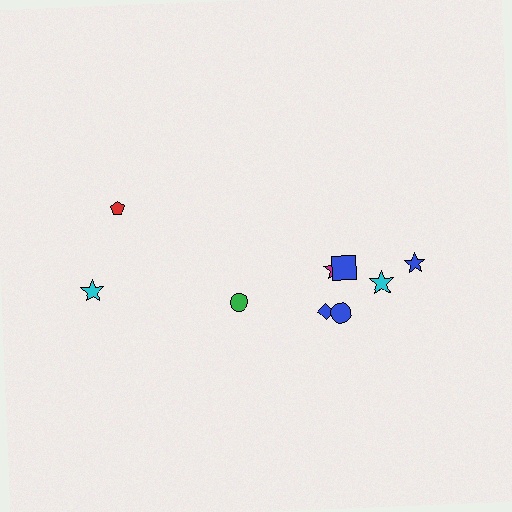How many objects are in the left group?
There are 3 objects.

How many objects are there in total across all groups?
There are 9 objects.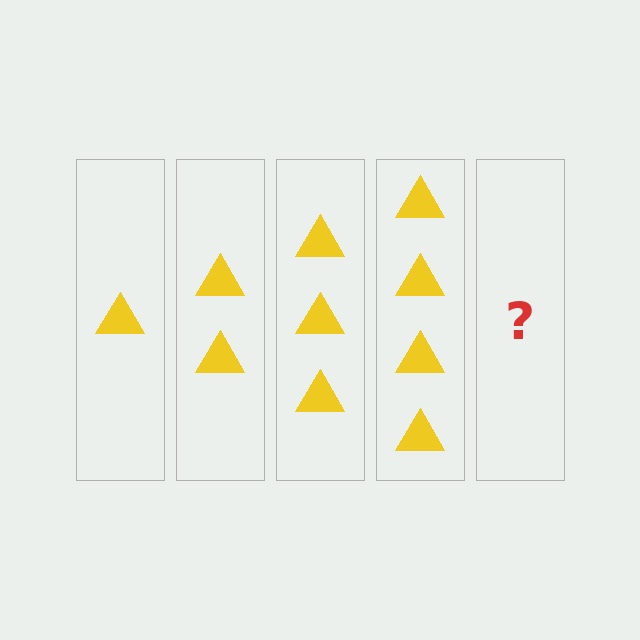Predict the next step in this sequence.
The next step is 5 triangles.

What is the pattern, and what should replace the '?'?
The pattern is that each step adds one more triangle. The '?' should be 5 triangles.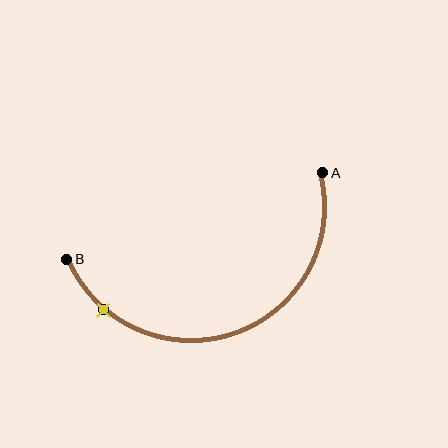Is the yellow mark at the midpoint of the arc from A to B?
No. The yellow mark lies on the arc but is closer to endpoint B. The arc midpoint would be at the point on the curve equidistant along the arc from both A and B.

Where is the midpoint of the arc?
The arc midpoint is the point on the curve farthest from the straight line joining A and B. It sits below that line.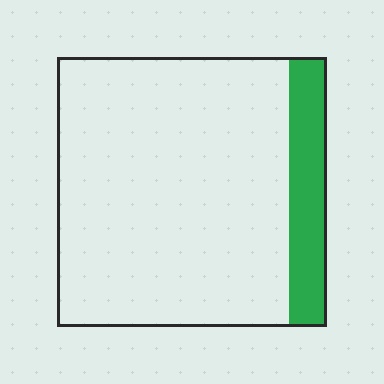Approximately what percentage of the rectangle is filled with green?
Approximately 15%.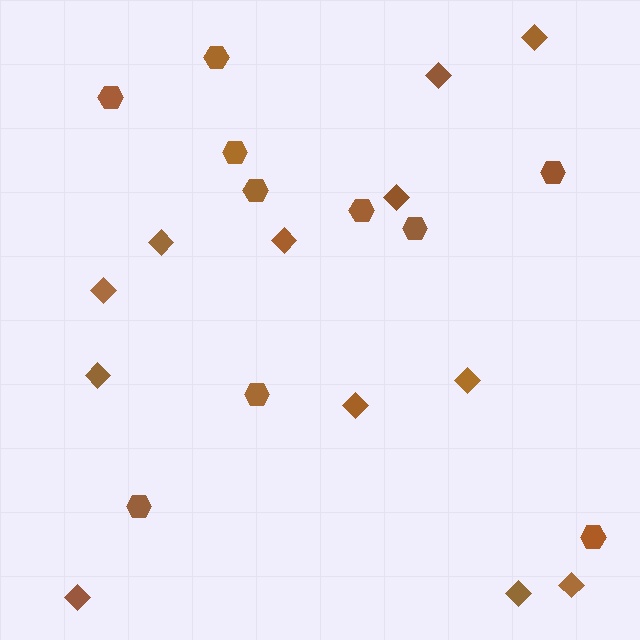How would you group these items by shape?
There are 2 groups: one group of diamonds (12) and one group of hexagons (10).